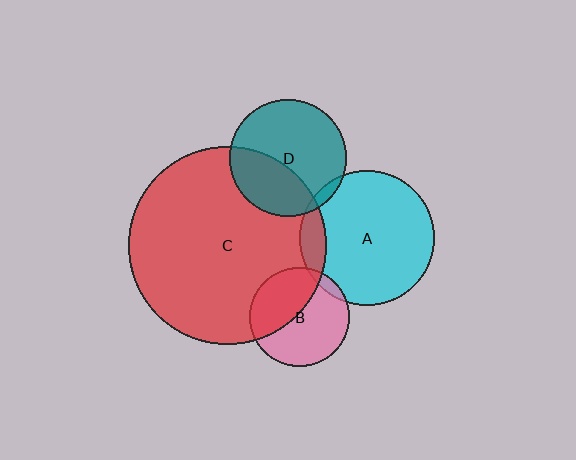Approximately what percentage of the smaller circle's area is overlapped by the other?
Approximately 5%.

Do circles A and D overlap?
Yes.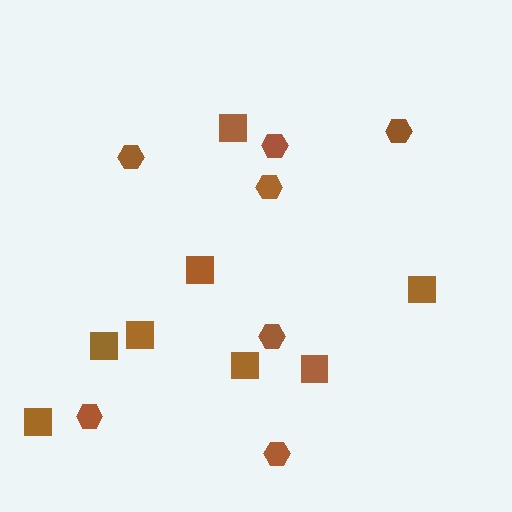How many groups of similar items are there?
There are 2 groups: one group of squares (8) and one group of hexagons (7).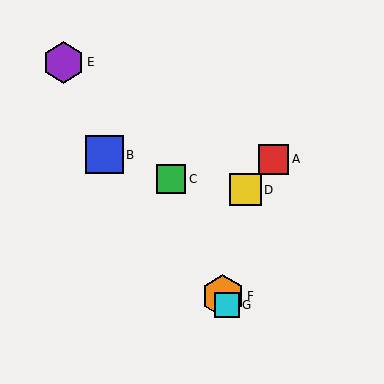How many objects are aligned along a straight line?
3 objects (C, F, G) are aligned along a straight line.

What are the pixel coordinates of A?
Object A is at (274, 159).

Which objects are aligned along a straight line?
Objects C, F, G are aligned along a straight line.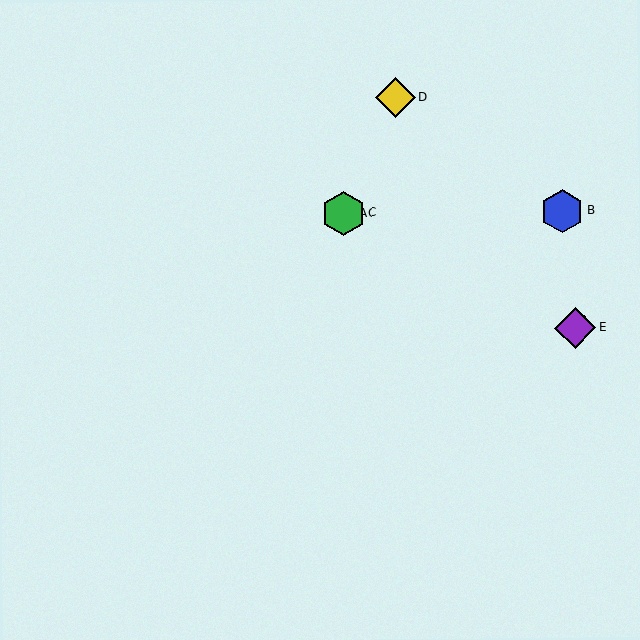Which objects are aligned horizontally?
Objects A, B, C are aligned horizontally.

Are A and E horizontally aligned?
No, A is at y≈213 and E is at y≈328.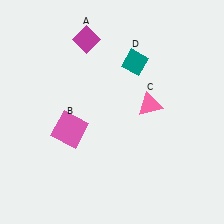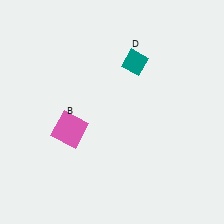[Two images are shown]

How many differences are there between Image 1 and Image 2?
There are 2 differences between the two images.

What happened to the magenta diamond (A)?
The magenta diamond (A) was removed in Image 2. It was in the top-left area of Image 1.